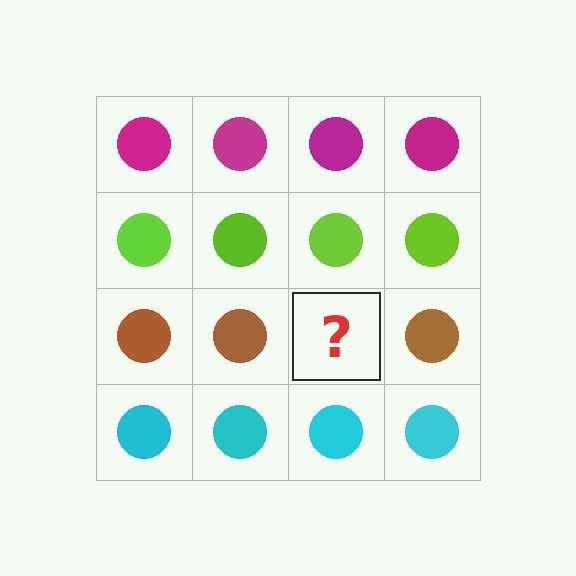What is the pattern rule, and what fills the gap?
The rule is that each row has a consistent color. The gap should be filled with a brown circle.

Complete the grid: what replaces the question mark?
The question mark should be replaced with a brown circle.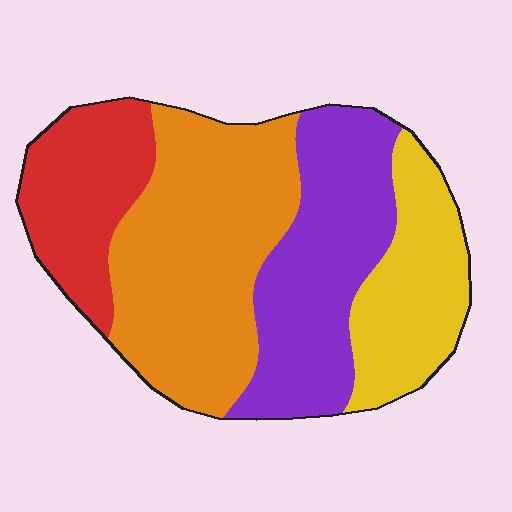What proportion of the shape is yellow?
Yellow covers 19% of the shape.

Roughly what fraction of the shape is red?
Red covers 18% of the shape.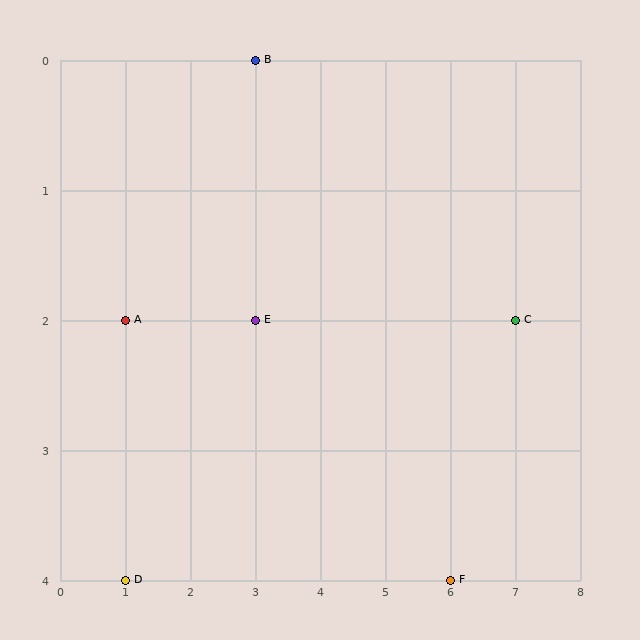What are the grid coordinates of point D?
Point D is at grid coordinates (1, 4).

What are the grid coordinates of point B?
Point B is at grid coordinates (3, 0).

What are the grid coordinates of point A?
Point A is at grid coordinates (1, 2).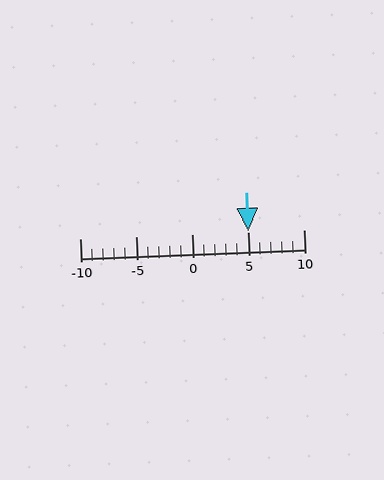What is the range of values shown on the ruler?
The ruler shows values from -10 to 10.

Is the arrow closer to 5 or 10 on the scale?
The arrow is closer to 5.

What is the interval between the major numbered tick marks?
The major tick marks are spaced 5 units apart.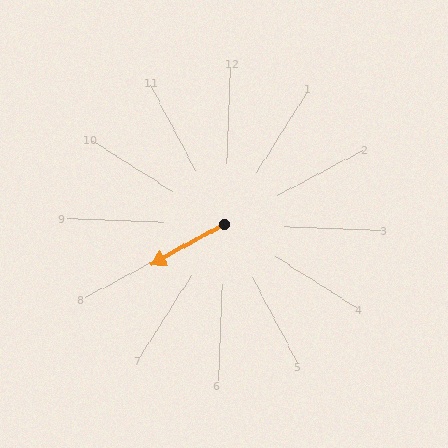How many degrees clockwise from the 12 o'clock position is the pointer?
Approximately 238 degrees.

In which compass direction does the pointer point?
Southwest.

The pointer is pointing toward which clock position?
Roughly 8 o'clock.